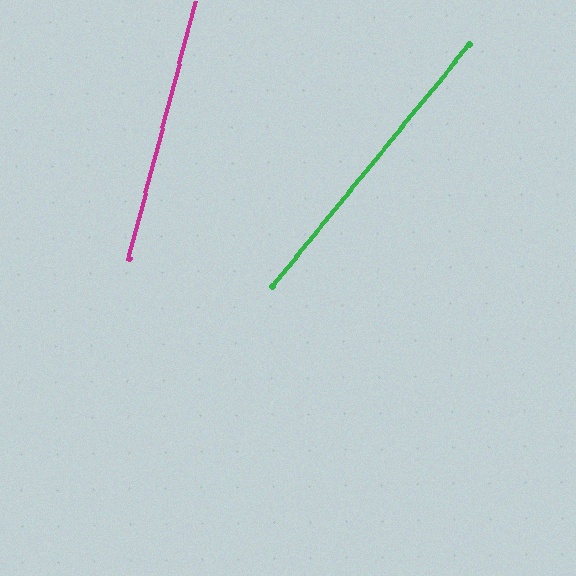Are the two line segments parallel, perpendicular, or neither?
Neither parallel nor perpendicular — they differ by about 25°.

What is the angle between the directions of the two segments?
Approximately 25 degrees.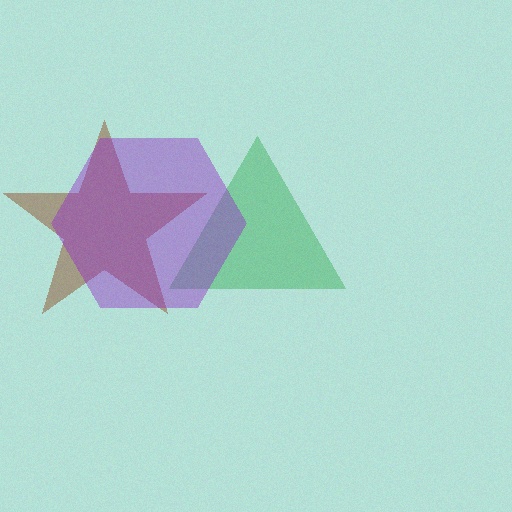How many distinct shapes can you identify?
There are 3 distinct shapes: a green triangle, a brown star, a purple hexagon.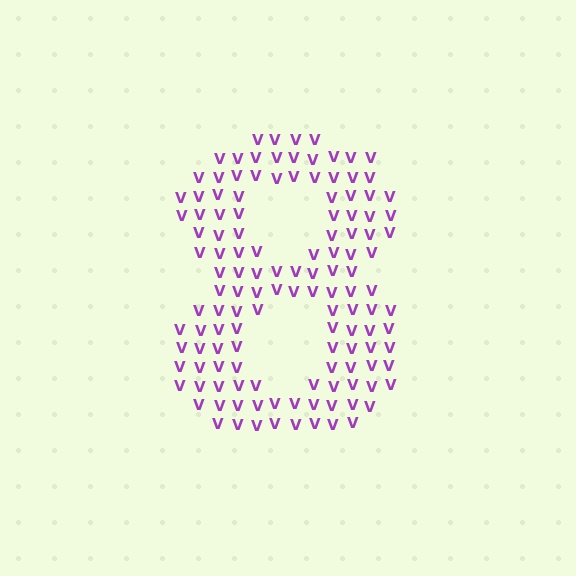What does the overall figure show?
The overall figure shows the digit 8.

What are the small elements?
The small elements are letter V's.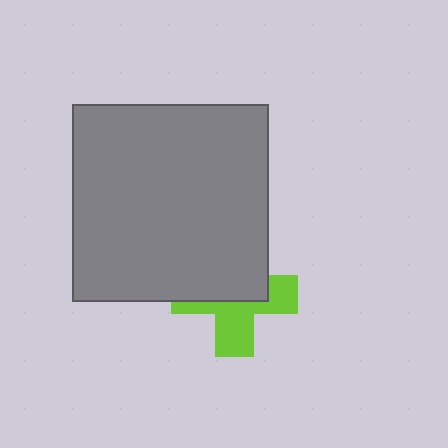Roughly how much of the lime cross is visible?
About half of it is visible (roughly 48%).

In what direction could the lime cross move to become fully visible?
The lime cross could move down. That would shift it out from behind the gray square entirely.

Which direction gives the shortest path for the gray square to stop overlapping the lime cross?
Moving up gives the shortest separation.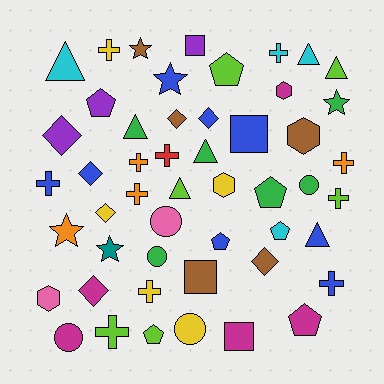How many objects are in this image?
There are 50 objects.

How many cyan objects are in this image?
There are 4 cyan objects.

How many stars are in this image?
There are 5 stars.